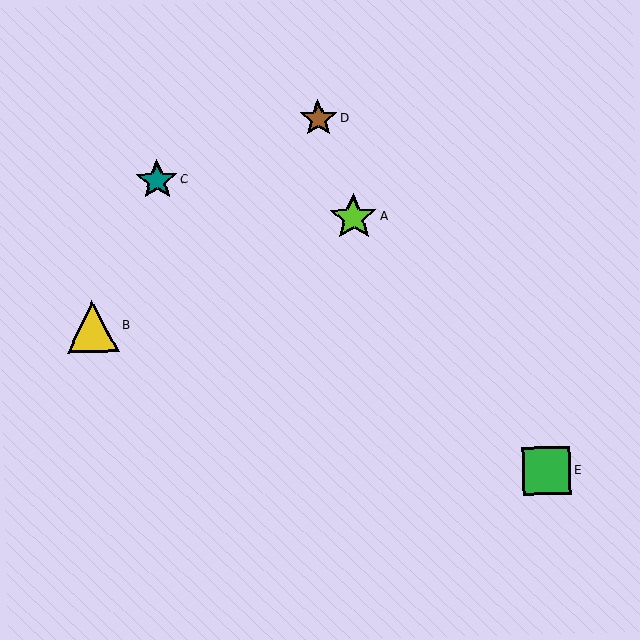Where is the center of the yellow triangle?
The center of the yellow triangle is at (93, 326).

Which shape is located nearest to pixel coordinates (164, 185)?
The teal star (labeled C) at (157, 180) is nearest to that location.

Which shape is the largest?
The yellow triangle (labeled B) is the largest.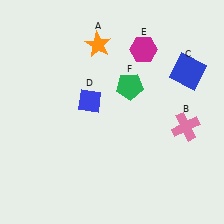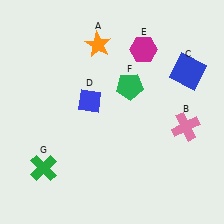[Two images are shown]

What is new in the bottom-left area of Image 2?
A green cross (G) was added in the bottom-left area of Image 2.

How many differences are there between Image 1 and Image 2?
There is 1 difference between the two images.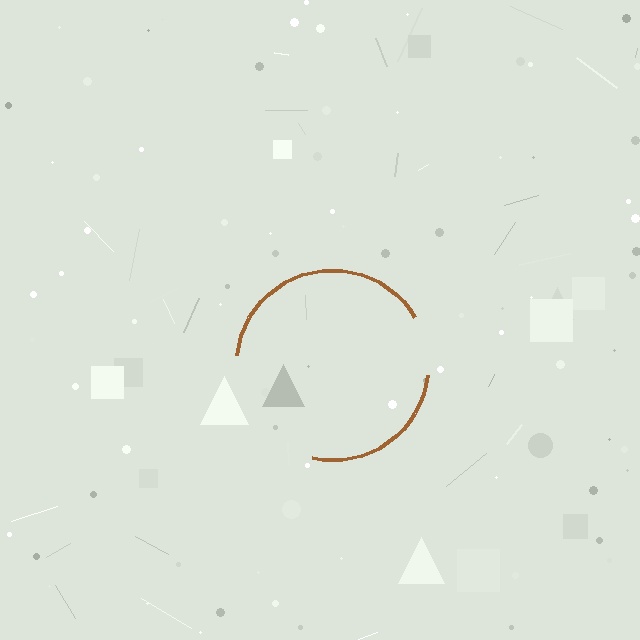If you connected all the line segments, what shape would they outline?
They would outline a circle.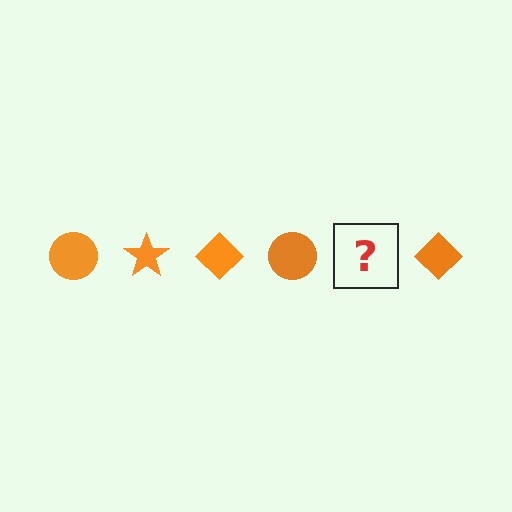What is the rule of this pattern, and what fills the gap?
The rule is that the pattern cycles through circle, star, diamond shapes in orange. The gap should be filled with an orange star.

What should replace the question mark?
The question mark should be replaced with an orange star.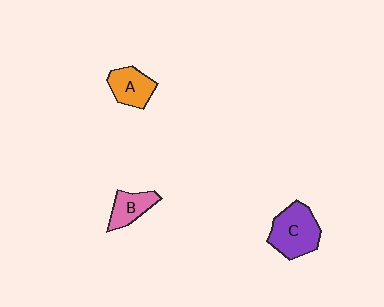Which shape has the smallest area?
Shape B (pink).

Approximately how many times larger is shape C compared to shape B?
Approximately 1.7 times.